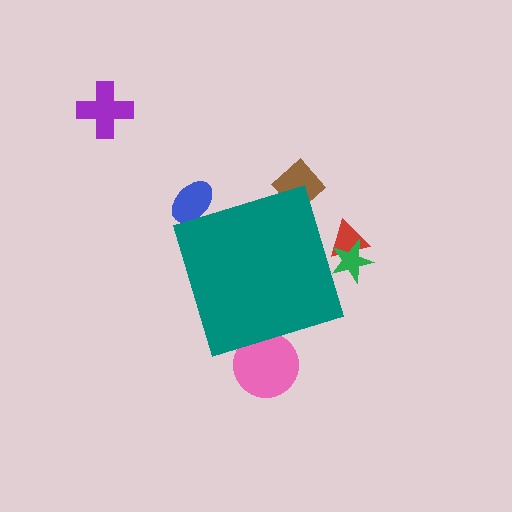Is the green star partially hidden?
Yes, the green star is partially hidden behind the teal diamond.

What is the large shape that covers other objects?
A teal diamond.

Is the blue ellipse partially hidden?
Yes, the blue ellipse is partially hidden behind the teal diamond.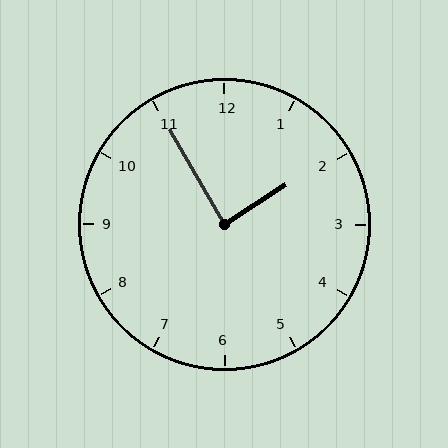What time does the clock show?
1:55.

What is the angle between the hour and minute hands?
Approximately 88 degrees.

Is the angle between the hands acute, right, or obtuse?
It is right.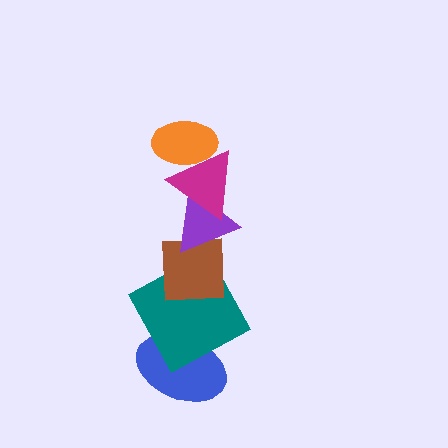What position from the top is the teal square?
The teal square is 5th from the top.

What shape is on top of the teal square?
The brown square is on top of the teal square.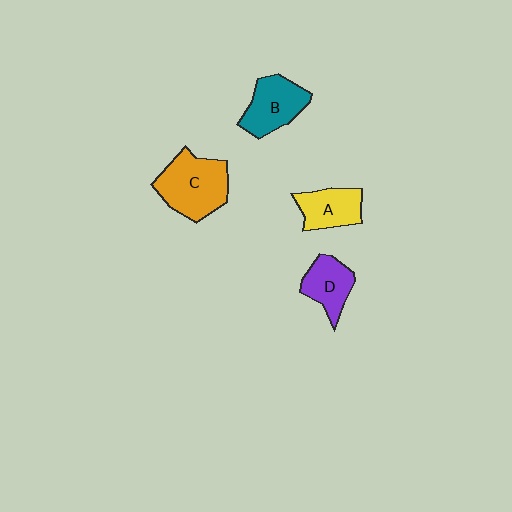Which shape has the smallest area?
Shape D (purple).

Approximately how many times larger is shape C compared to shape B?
Approximately 1.3 times.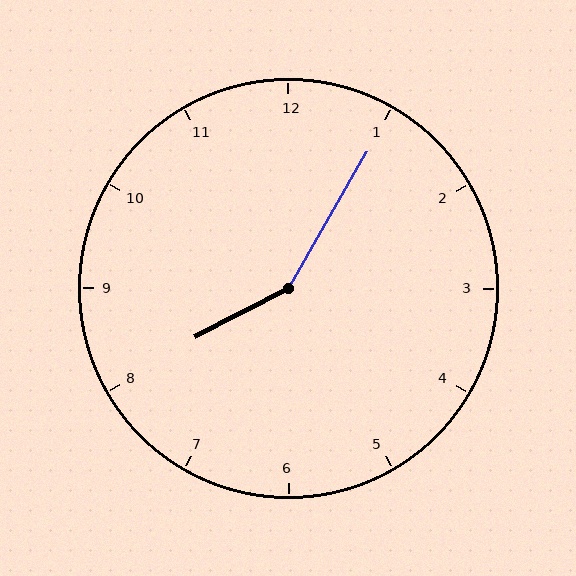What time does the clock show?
8:05.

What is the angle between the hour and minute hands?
Approximately 148 degrees.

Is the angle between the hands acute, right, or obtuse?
It is obtuse.